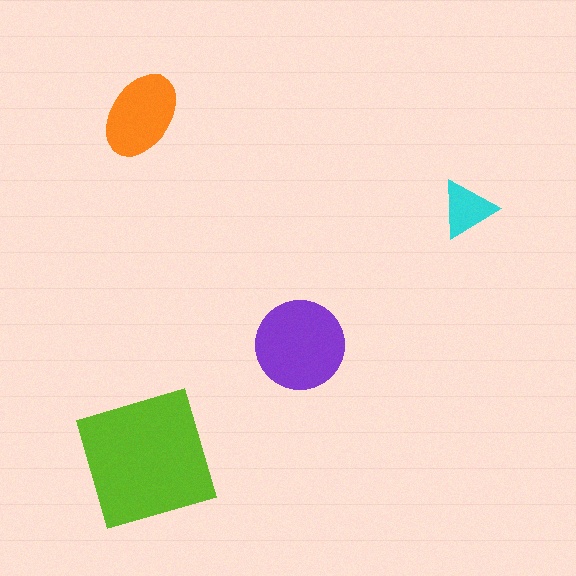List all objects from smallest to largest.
The cyan triangle, the orange ellipse, the purple circle, the lime square.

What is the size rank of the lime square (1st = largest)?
1st.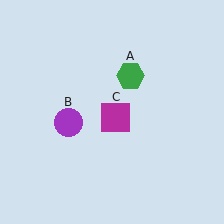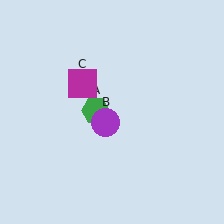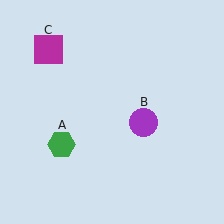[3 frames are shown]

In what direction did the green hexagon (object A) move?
The green hexagon (object A) moved down and to the left.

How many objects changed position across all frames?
3 objects changed position: green hexagon (object A), purple circle (object B), magenta square (object C).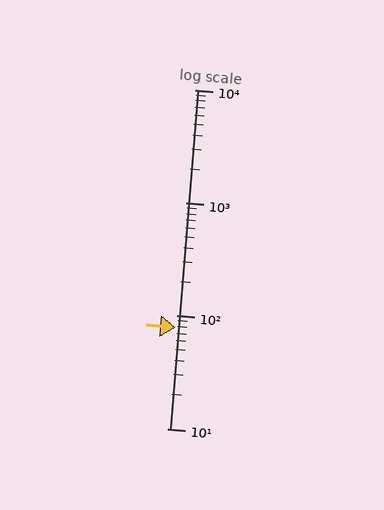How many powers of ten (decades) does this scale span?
The scale spans 3 decades, from 10 to 10000.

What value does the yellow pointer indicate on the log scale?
The pointer indicates approximately 78.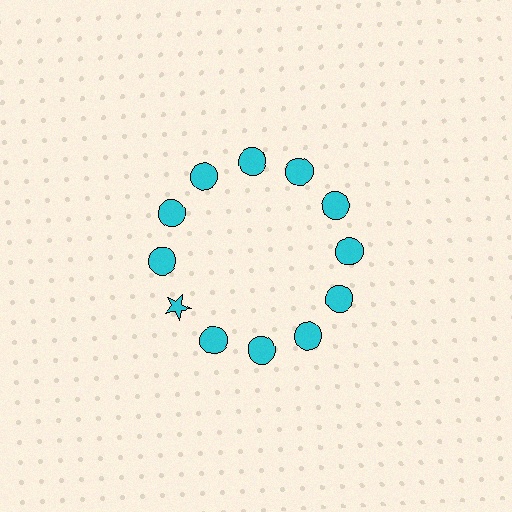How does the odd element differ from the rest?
It has a different shape: star instead of circle.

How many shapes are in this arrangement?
There are 12 shapes arranged in a ring pattern.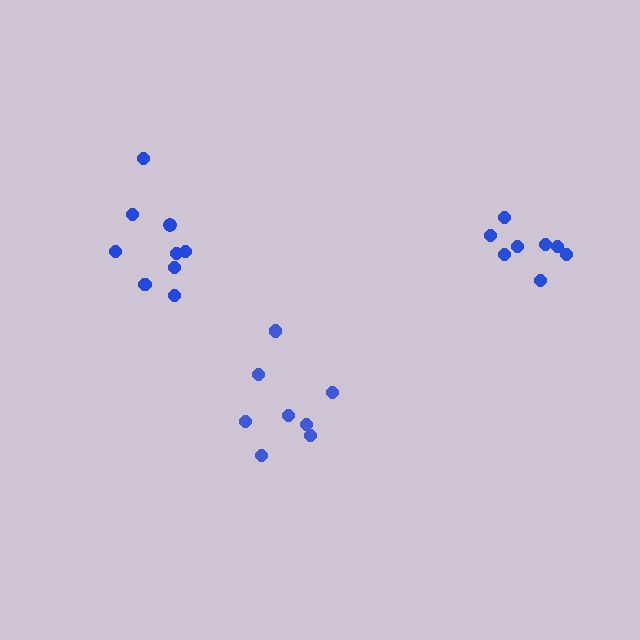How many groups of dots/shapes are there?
There are 3 groups.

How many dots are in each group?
Group 1: 8 dots, Group 2: 8 dots, Group 3: 9 dots (25 total).